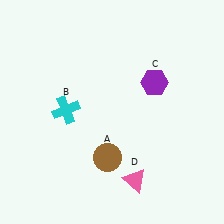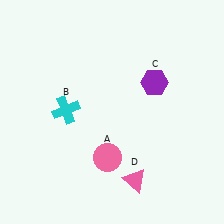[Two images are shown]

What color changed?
The circle (A) changed from brown in Image 1 to pink in Image 2.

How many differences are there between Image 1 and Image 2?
There is 1 difference between the two images.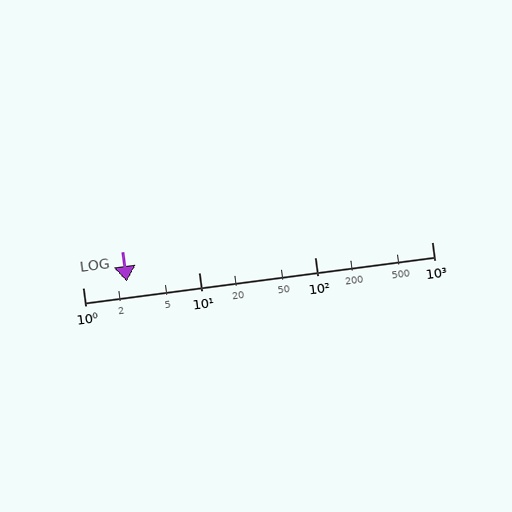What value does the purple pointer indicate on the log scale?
The pointer indicates approximately 2.4.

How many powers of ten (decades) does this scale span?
The scale spans 3 decades, from 1 to 1000.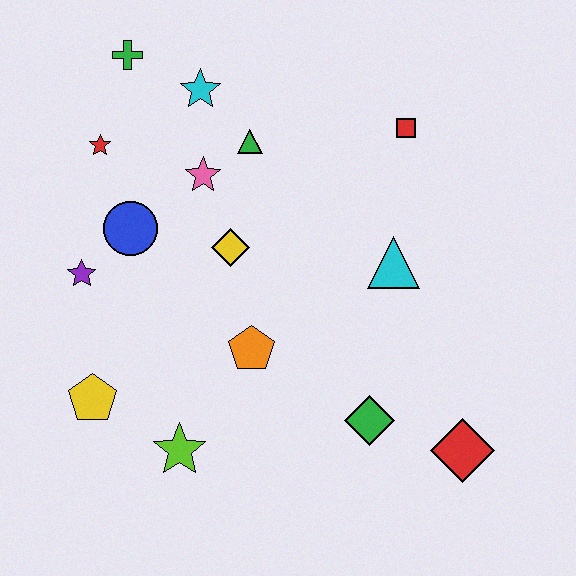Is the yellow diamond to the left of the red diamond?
Yes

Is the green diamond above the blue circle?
No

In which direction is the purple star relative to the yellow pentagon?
The purple star is above the yellow pentagon.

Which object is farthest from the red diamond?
The green cross is farthest from the red diamond.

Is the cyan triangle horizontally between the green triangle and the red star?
No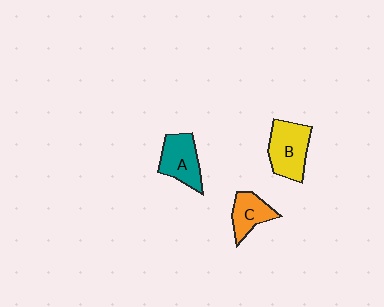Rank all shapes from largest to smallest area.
From largest to smallest: B (yellow), A (teal), C (orange).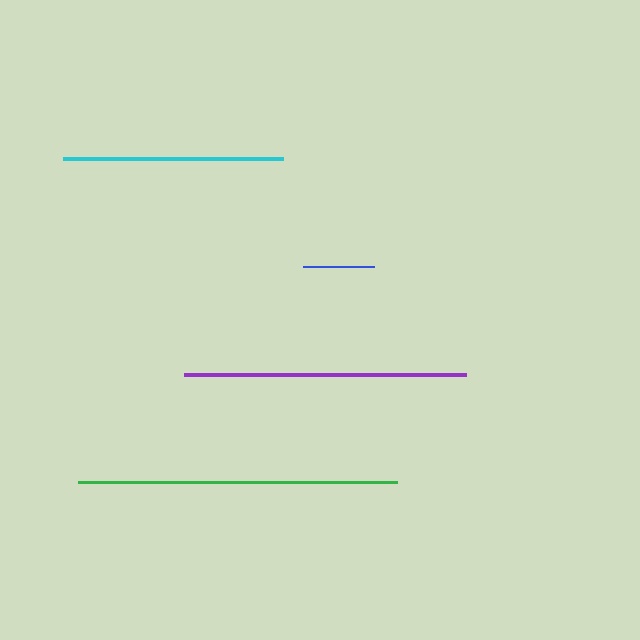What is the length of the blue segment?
The blue segment is approximately 72 pixels long.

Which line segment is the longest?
The green line is the longest at approximately 319 pixels.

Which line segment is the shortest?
The blue line is the shortest at approximately 72 pixels.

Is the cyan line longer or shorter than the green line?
The green line is longer than the cyan line.